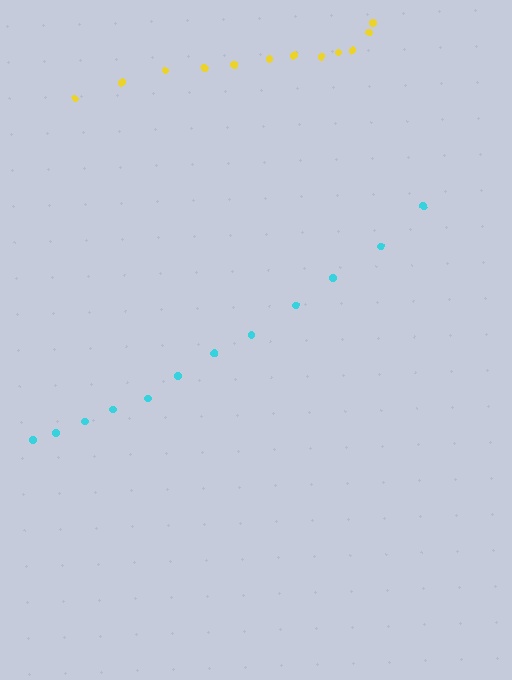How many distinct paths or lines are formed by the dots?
There are 2 distinct paths.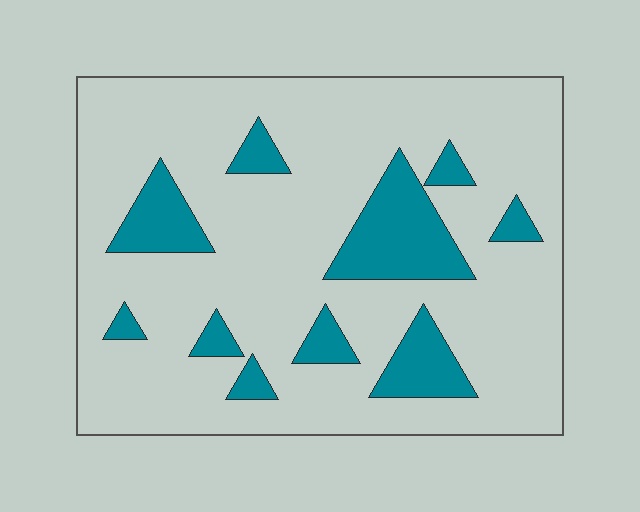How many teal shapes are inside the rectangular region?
10.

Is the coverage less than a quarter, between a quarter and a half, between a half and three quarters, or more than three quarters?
Less than a quarter.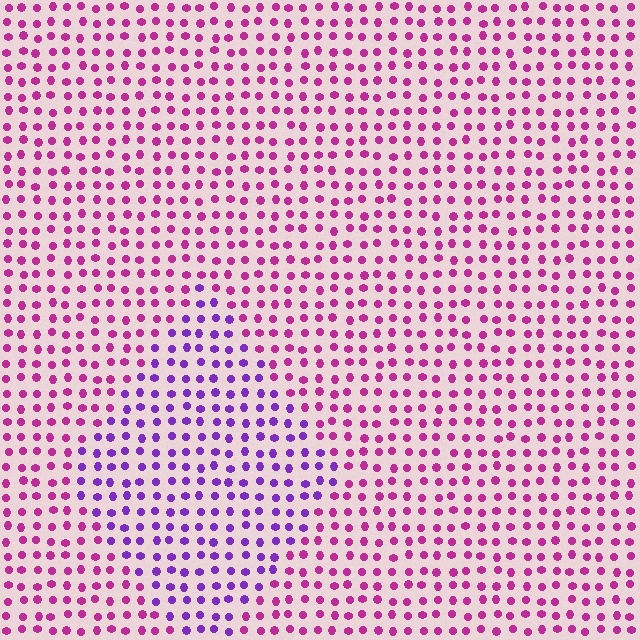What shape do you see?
I see a diamond.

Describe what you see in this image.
The image is filled with small magenta elements in a uniform arrangement. A diamond-shaped region is visible where the elements are tinted to a slightly different hue, forming a subtle color boundary.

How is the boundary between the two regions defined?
The boundary is defined purely by a slight shift in hue (about 42 degrees). Spacing, size, and orientation are identical on both sides.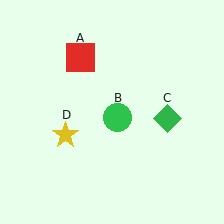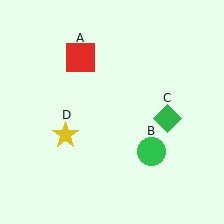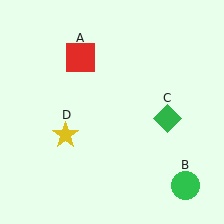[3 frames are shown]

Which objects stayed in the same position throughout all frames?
Red square (object A) and green diamond (object C) and yellow star (object D) remained stationary.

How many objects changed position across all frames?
1 object changed position: green circle (object B).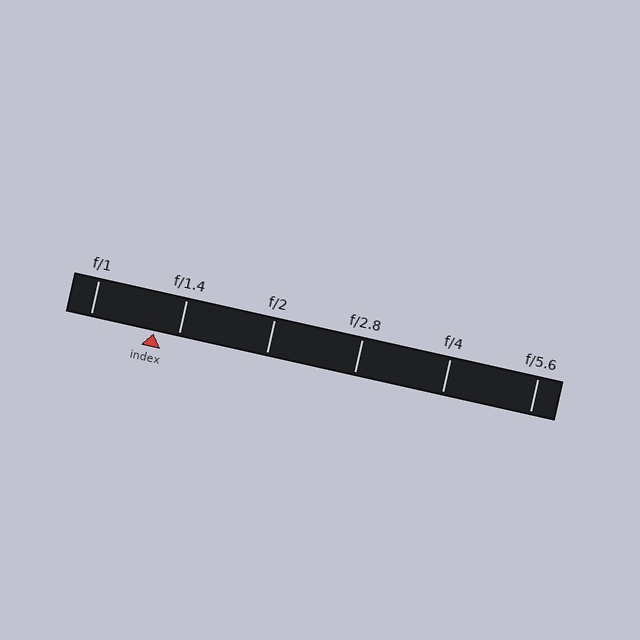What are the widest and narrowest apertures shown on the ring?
The widest aperture shown is f/1 and the narrowest is f/5.6.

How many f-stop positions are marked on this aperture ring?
There are 6 f-stop positions marked.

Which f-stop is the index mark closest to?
The index mark is closest to f/1.4.